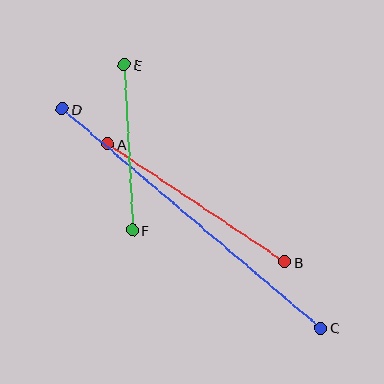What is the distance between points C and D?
The distance is approximately 339 pixels.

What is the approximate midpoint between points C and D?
The midpoint is at approximately (192, 219) pixels.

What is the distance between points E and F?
The distance is approximately 166 pixels.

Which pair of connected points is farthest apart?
Points C and D are farthest apart.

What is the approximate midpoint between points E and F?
The midpoint is at approximately (128, 147) pixels.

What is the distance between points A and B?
The distance is approximately 213 pixels.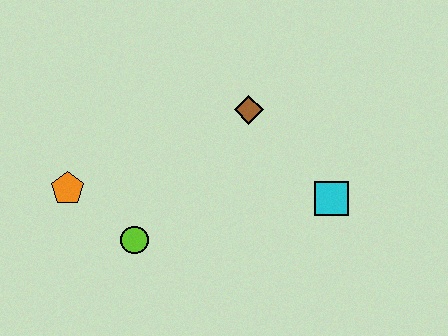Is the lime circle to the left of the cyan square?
Yes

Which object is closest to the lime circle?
The orange pentagon is closest to the lime circle.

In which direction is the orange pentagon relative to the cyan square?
The orange pentagon is to the left of the cyan square.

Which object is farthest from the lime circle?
The cyan square is farthest from the lime circle.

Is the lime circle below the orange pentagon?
Yes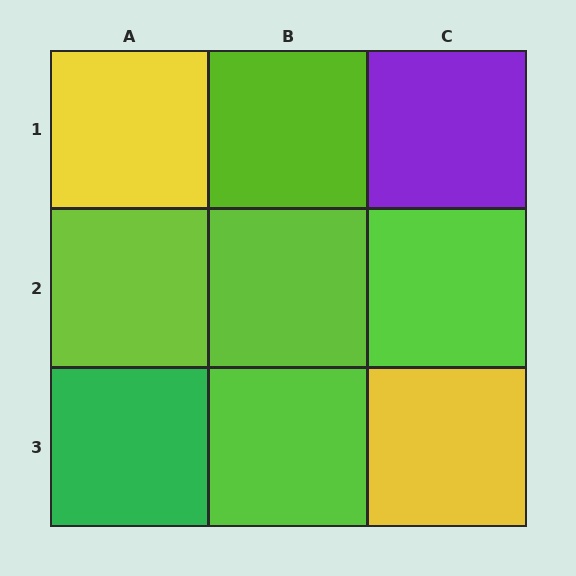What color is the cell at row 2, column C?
Lime.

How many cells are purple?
1 cell is purple.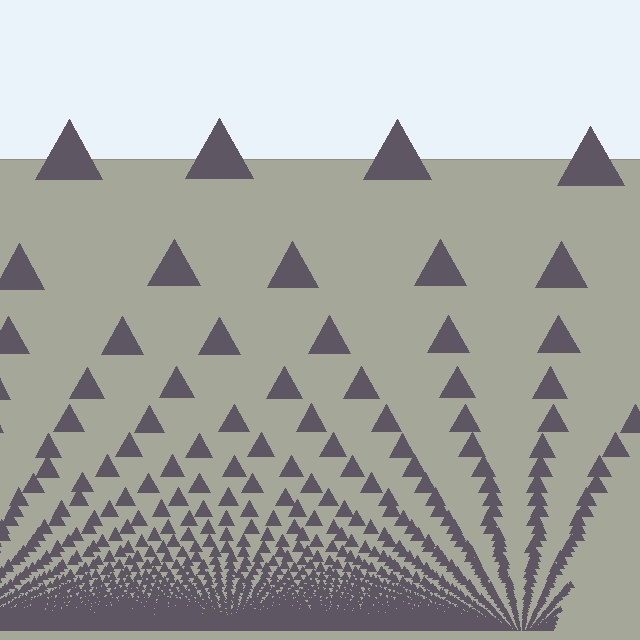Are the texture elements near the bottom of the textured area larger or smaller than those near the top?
Smaller. The gradient is inverted — elements near the bottom are smaller and denser.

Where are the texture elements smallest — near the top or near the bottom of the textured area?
Near the bottom.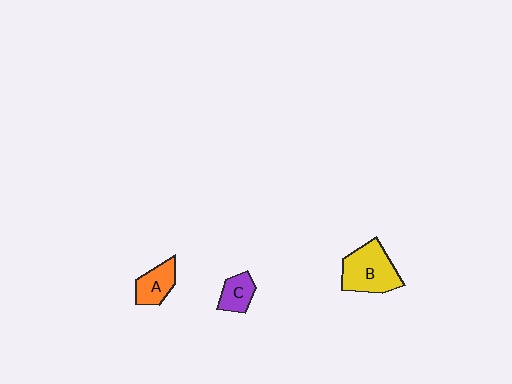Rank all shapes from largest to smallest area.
From largest to smallest: B (yellow), A (orange), C (purple).